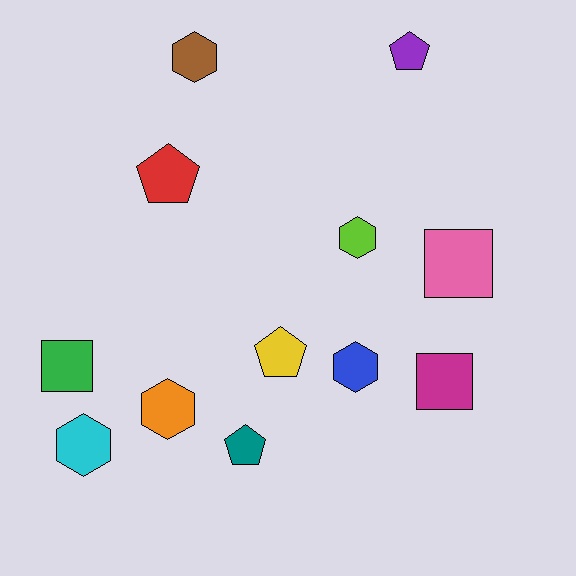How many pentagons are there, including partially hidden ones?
There are 4 pentagons.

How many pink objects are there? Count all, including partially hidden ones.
There is 1 pink object.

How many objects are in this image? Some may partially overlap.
There are 12 objects.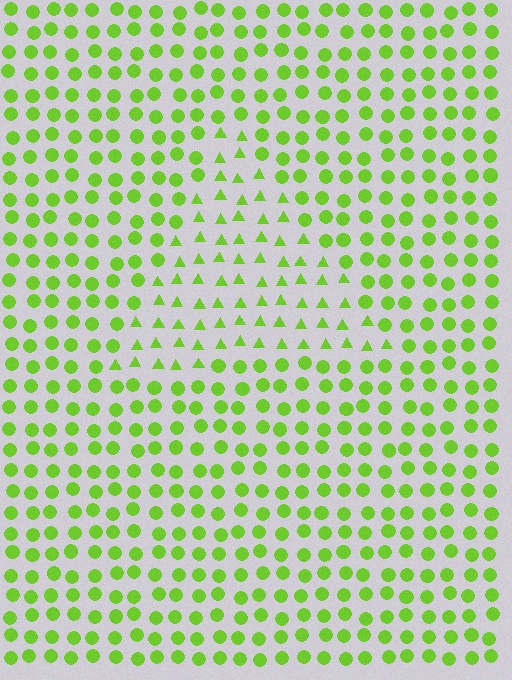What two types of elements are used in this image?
The image uses triangles inside the triangle region and circles outside it.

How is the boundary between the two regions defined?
The boundary is defined by a change in element shape: triangles inside vs. circles outside. All elements share the same color and spacing.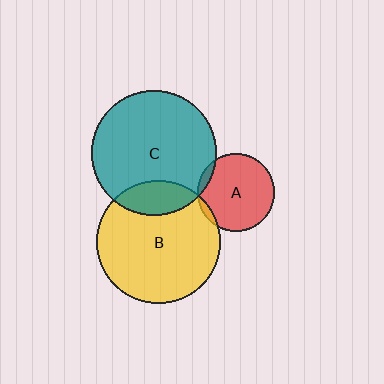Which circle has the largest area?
Circle C (teal).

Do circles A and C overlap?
Yes.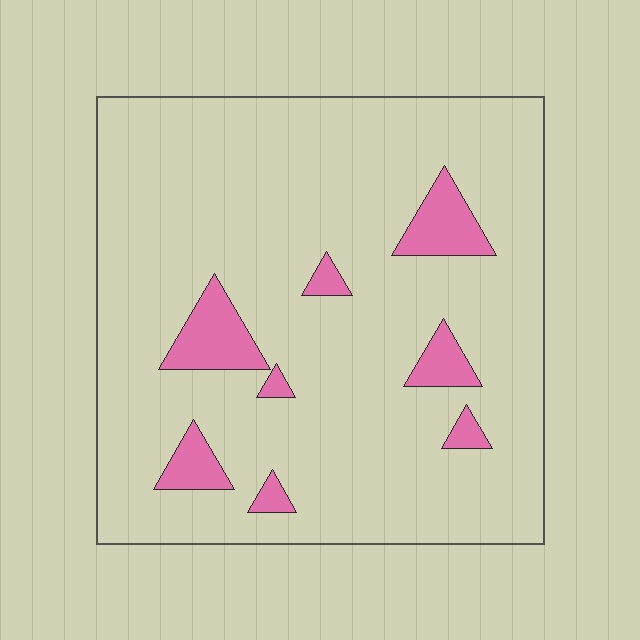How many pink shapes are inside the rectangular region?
8.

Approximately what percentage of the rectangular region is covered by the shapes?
Approximately 10%.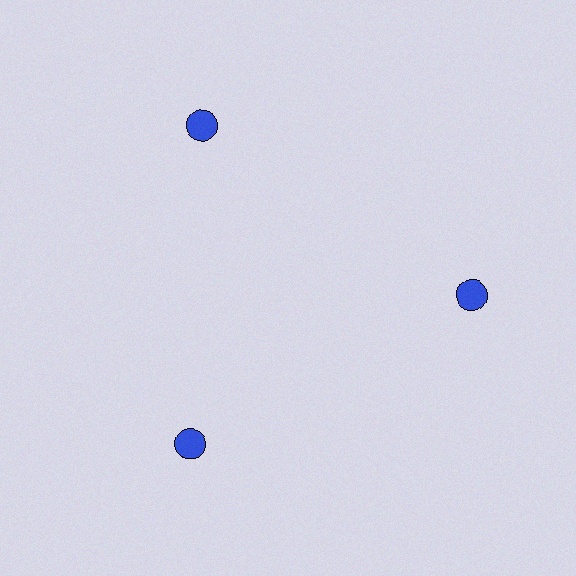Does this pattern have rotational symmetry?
Yes, this pattern has 3-fold rotational symmetry. It looks the same after rotating 120 degrees around the center.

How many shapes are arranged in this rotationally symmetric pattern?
There are 3 shapes, arranged in 3 groups of 1.